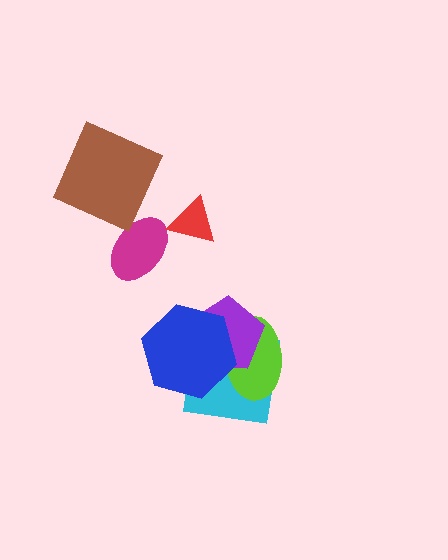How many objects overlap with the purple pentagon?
3 objects overlap with the purple pentagon.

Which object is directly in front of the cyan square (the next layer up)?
The lime ellipse is directly in front of the cyan square.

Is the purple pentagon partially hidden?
Yes, it is partially covered by another shape.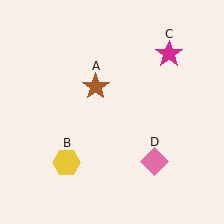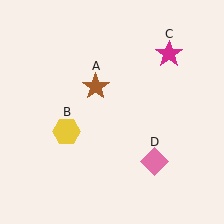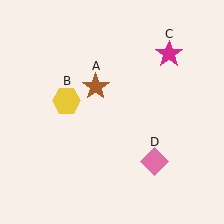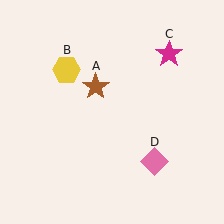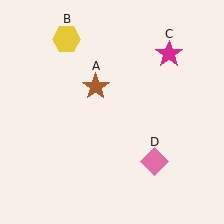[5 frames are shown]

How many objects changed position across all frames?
1 object changed position: yellow hexagon (object B).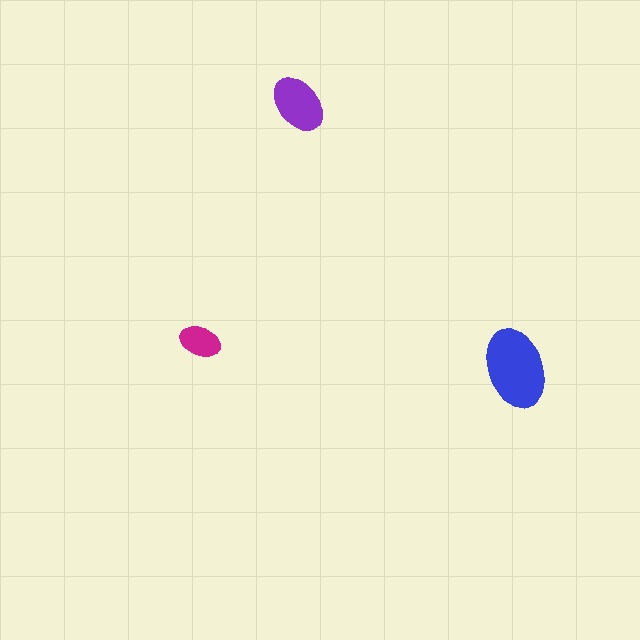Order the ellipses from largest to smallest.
the blue one, the purple one, the magenta one.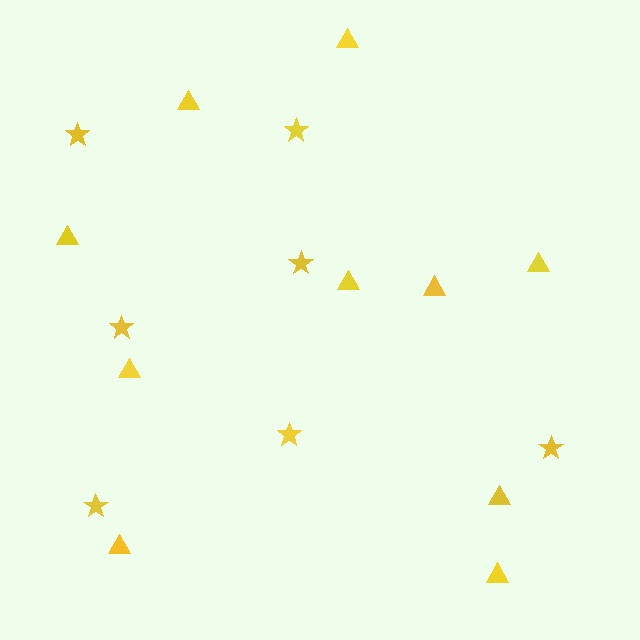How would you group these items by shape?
There are 2 groups: one group of stars (7) and one group of triangles (10).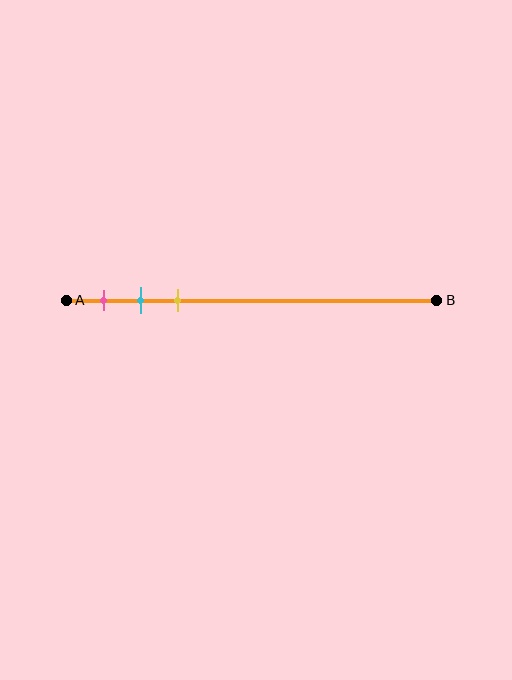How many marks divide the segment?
There are 3 marks dividing the segment.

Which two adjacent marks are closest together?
The cyan and yellow marks are the closest adjacent pair.